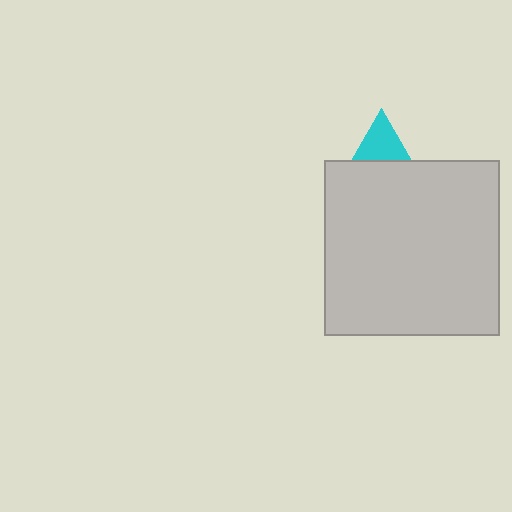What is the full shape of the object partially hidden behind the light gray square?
The partially hidden object is a cyan triangle.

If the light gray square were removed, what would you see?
You would see the complete cyan triangle.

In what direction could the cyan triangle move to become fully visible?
The cyan triangle could move up. That would shift it out from behind the light gray square entirely.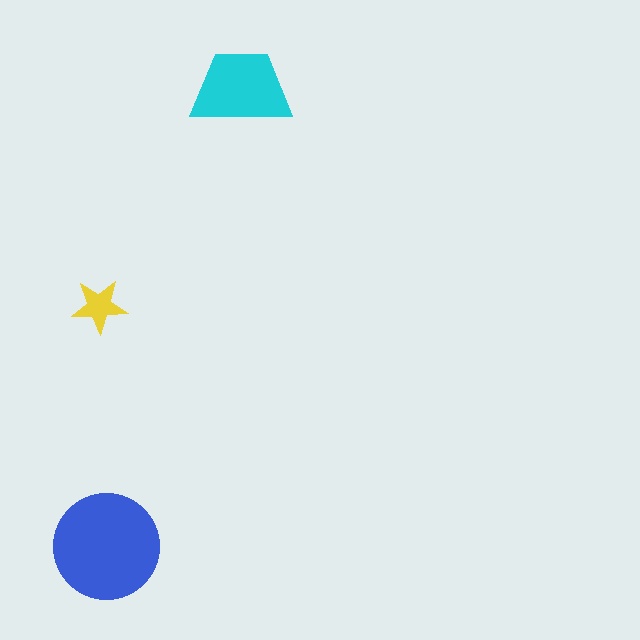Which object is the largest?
The blue circle.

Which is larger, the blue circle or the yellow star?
The blue circle.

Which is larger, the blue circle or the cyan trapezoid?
The blue circle.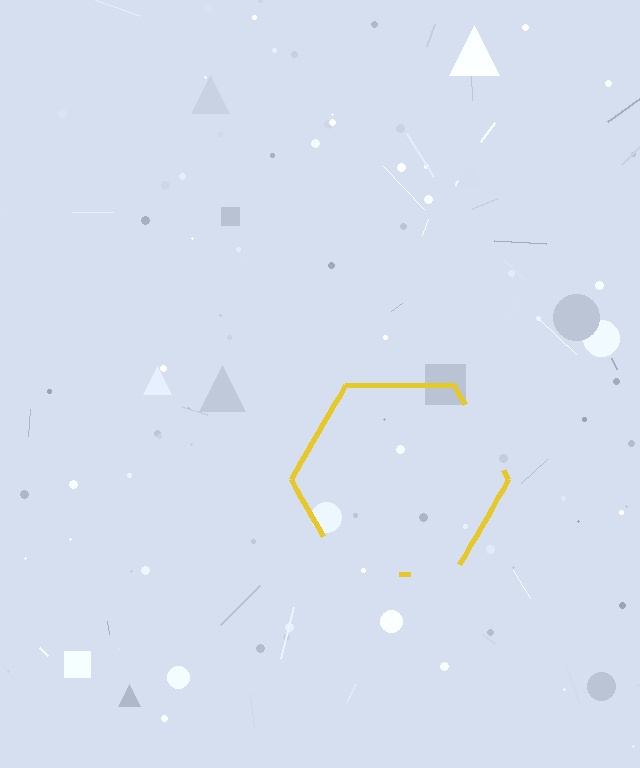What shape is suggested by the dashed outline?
The dashed outline suggests a hexagon.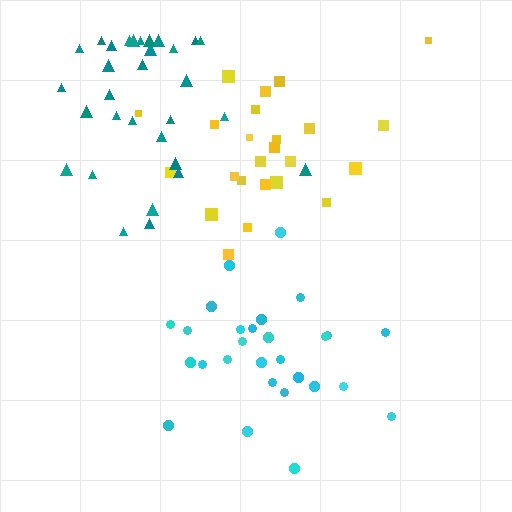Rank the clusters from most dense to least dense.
cyan, teal, yellow.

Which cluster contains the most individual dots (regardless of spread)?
Teal (31).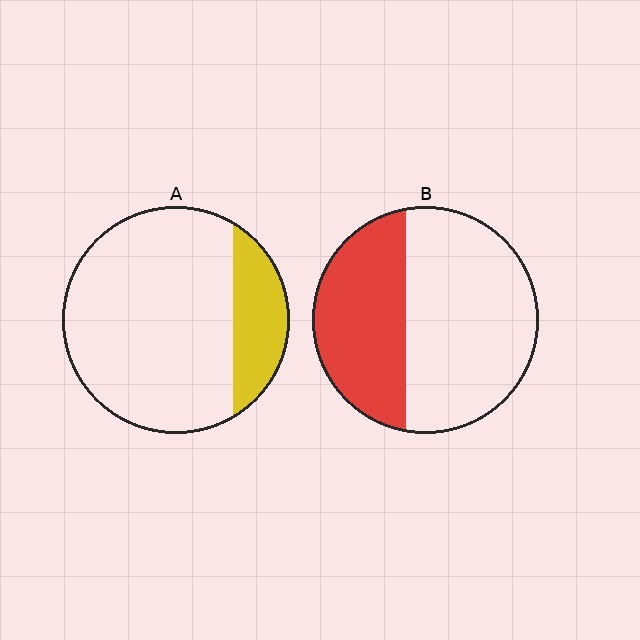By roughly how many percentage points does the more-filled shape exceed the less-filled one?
By roughly 20 percentage points (B over A).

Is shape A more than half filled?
No.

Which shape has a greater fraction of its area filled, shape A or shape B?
Shape B.